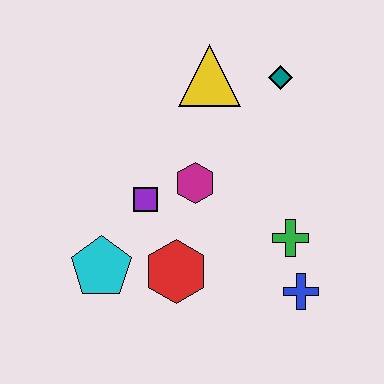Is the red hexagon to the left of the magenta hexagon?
Yes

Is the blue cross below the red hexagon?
Yes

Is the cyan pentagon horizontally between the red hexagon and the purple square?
No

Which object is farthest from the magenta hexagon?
The blue cross is farthest from the magenta hexagon.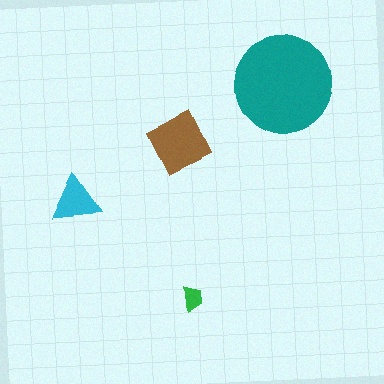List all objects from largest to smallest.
The teal circle, the brown square, the cyan triangle, the green trapezoid.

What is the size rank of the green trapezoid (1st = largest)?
4th.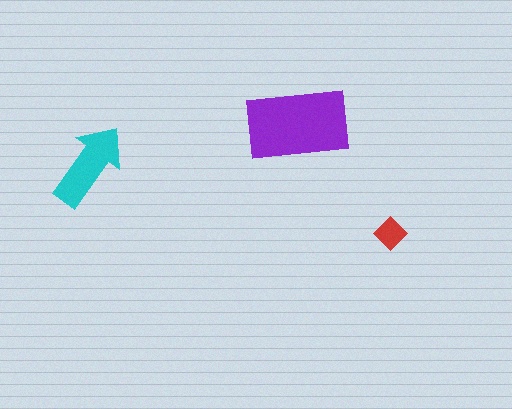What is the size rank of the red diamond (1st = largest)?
3rd.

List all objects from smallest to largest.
The red diamond, the cyan arrow, the purple rectangle.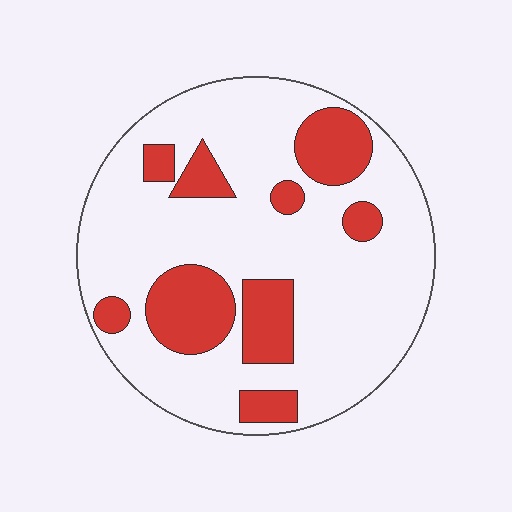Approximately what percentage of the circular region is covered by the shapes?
Approximately 25%.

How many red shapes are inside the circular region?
9.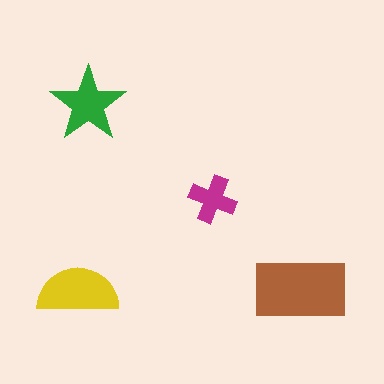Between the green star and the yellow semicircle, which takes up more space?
The yellow semicircle.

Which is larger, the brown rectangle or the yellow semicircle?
The brown rectangle.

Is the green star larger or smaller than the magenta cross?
Larger.